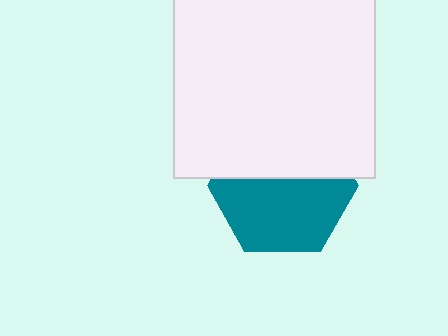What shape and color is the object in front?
The object in front is a white square.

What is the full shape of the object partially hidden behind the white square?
The partially hidden object is a teal hexagon.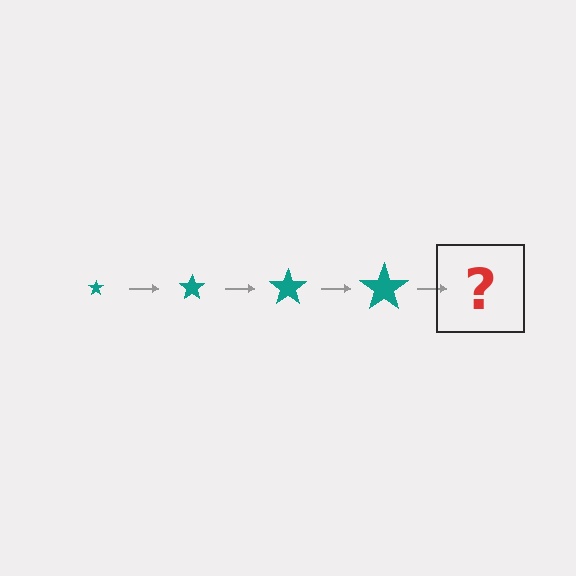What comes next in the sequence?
The next element should be a teal star, larger than the previous one.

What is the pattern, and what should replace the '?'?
The pattern is that the star gets progressively larger each step. The '?' should be a teal star, larger than the previous one.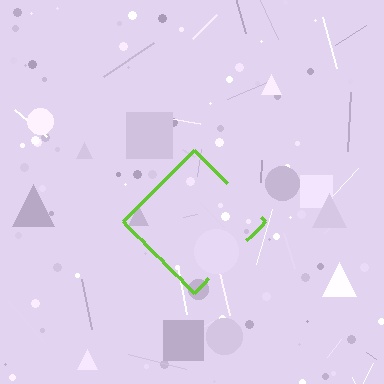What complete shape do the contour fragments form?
The contour fragments form a diamond.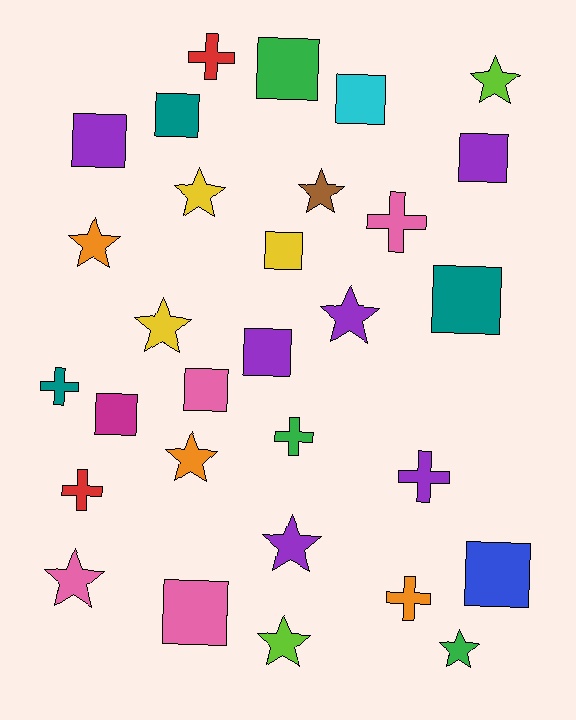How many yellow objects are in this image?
There are 3 yellow objects.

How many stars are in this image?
There are 11 stars.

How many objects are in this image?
There are 30 objects.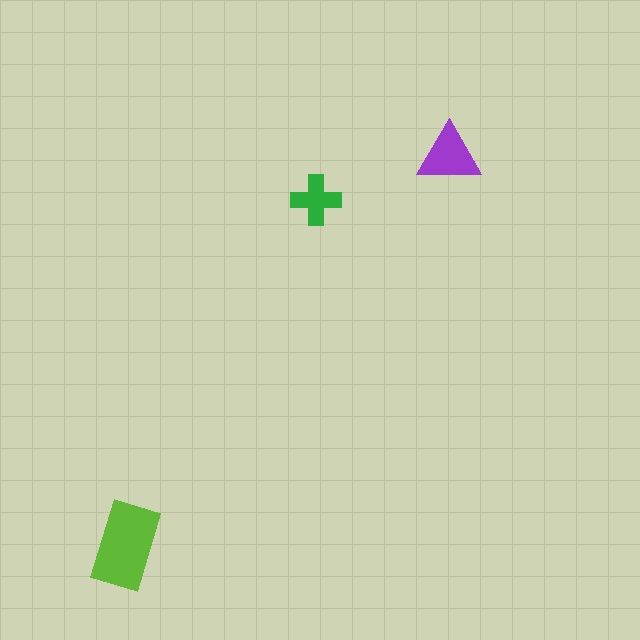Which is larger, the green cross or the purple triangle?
The purple triangle.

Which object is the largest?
The lime rectangle.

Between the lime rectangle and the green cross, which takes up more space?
The lime rectangle.